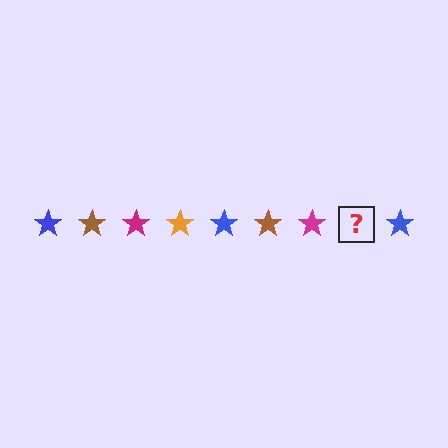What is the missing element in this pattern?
The missing element is an orange star.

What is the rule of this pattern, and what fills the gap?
The rule is that the pattern cycles through blue, brown, magenta, orange stars. The gap should be filled with an orange star.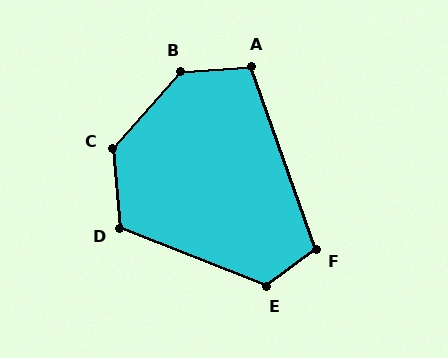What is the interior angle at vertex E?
Approximately 121 degrees (obtuse).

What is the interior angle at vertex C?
Approximately 133 degrees (obtuse).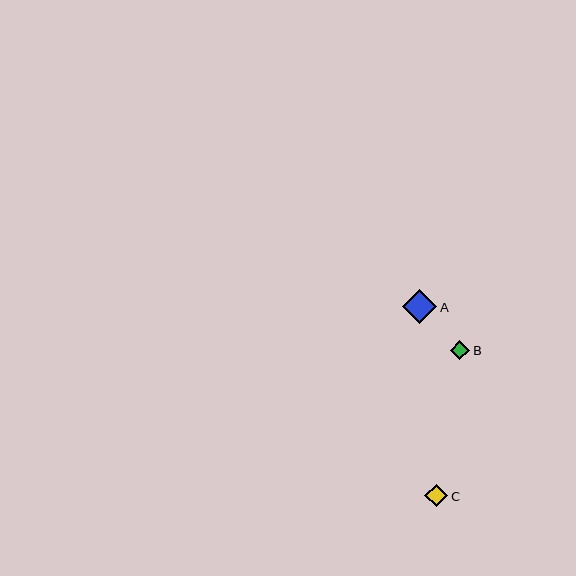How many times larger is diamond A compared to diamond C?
Diamond A is approximately 1.5 times the size of diamond C.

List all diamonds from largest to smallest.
From largest to smallest: A, C, B.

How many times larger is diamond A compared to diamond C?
Diamond A is approximately 1.5 times the size of diamond C.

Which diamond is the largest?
Diamond A is the largest with a size of approximately 34 pixels.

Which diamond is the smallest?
Diamond B is the smallest with a size of approximately 20 pixels.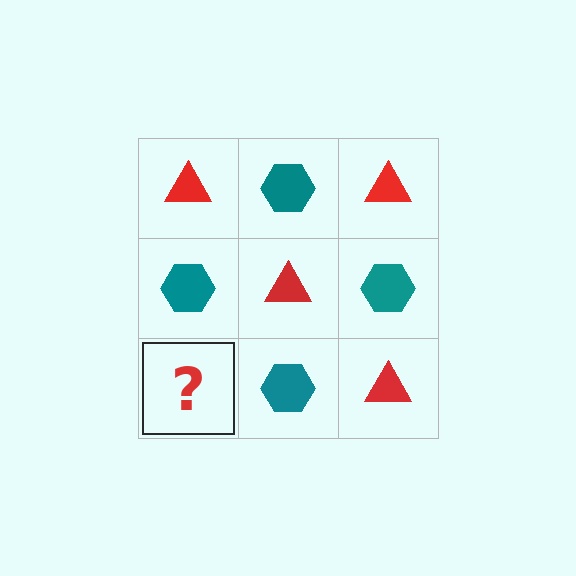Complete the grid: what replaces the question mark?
The question mark should be replaced with a red triangle.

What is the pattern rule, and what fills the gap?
The rule is that it alternates red triangle and teal hexagon in a checkerboard pattern. The gap should be filled with a red triangle.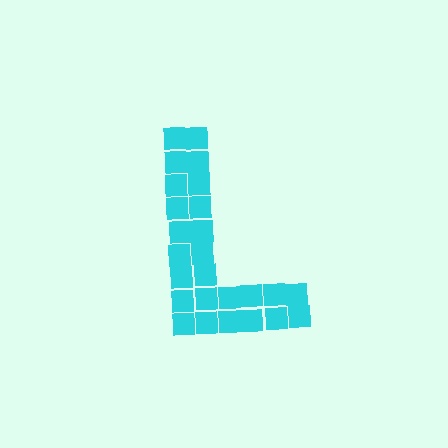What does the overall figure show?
The overall figure shows the letter L.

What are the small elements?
The small elements are squares.